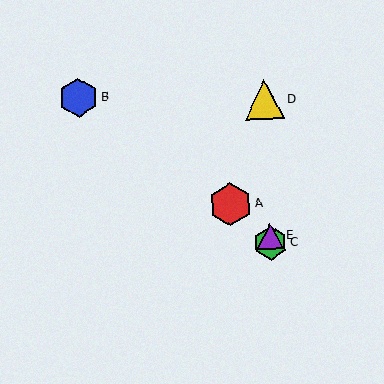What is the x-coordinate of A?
Object A is at x≈230.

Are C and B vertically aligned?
No, C is at x≈270 and B is at x≈79.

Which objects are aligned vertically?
Objects C, D, E are aligned vertically.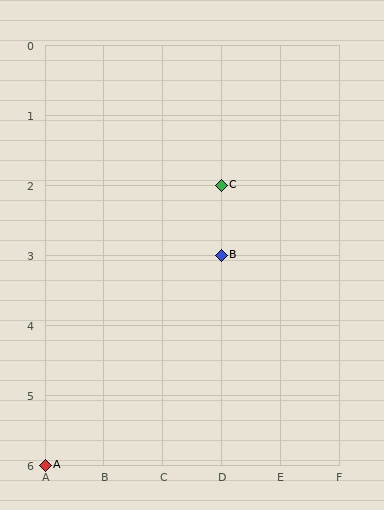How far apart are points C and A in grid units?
Points C and A are 3 columns and 4 rows apart (about 5.0 grid units diagonally).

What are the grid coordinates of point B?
Point B is at grid coordinates (D, 3).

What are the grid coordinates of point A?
Point A is at grid coordinates (A, 6).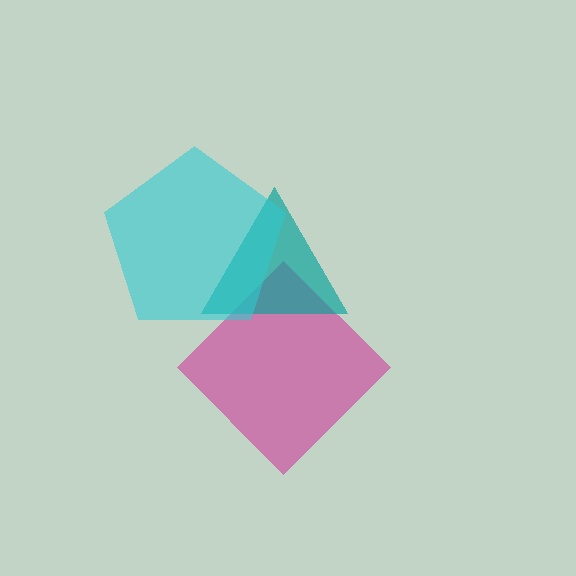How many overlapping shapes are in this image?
There are 3 overlapping shapes in the image.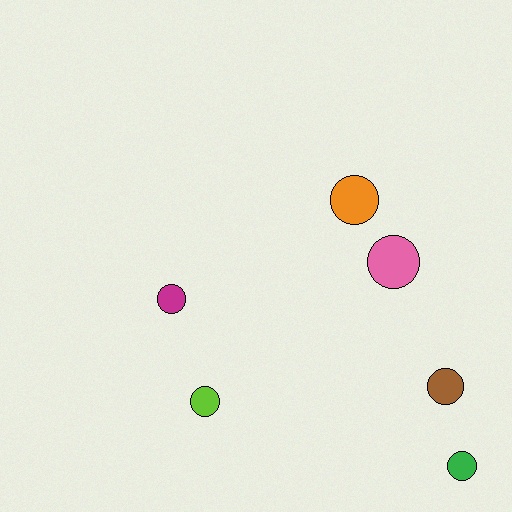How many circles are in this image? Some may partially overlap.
There are 6 circles.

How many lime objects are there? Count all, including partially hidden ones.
There is 1 lime object.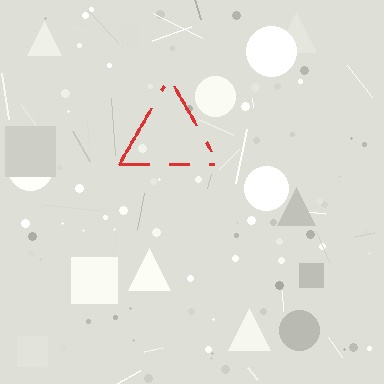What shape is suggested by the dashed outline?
The dashed outline suggests a triangle.